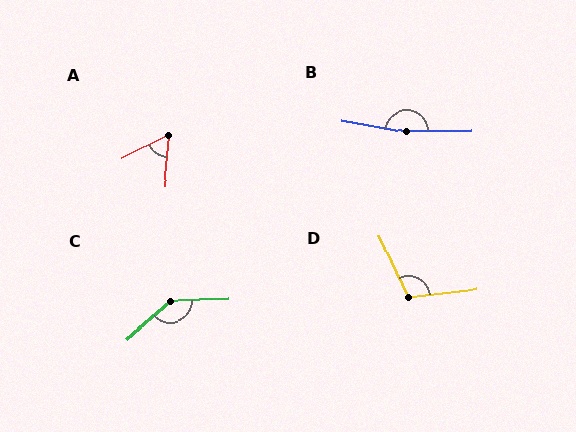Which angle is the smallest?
A, at approximately 58 degrees.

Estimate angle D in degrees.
Approximately 108 degrees.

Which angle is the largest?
B, at approximately 169 degrees.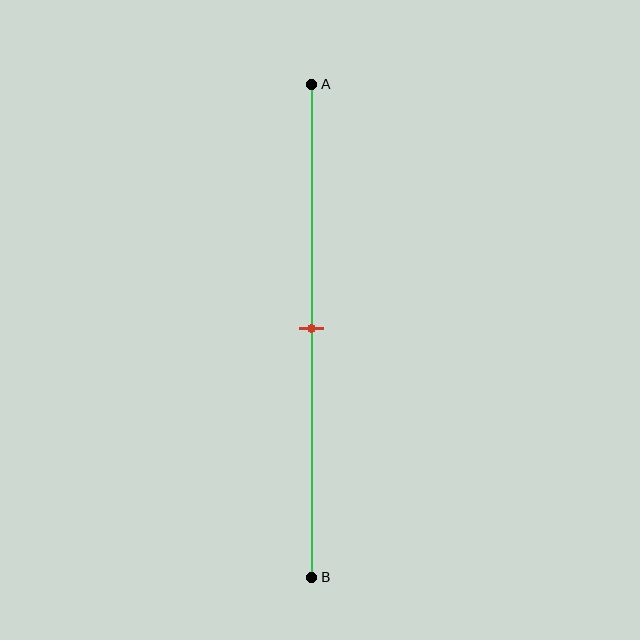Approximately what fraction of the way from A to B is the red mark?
The red mark is approximately 50% of the way from A to B.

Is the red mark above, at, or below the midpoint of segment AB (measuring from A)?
The red mark is approximately at the midpoint of segment AB.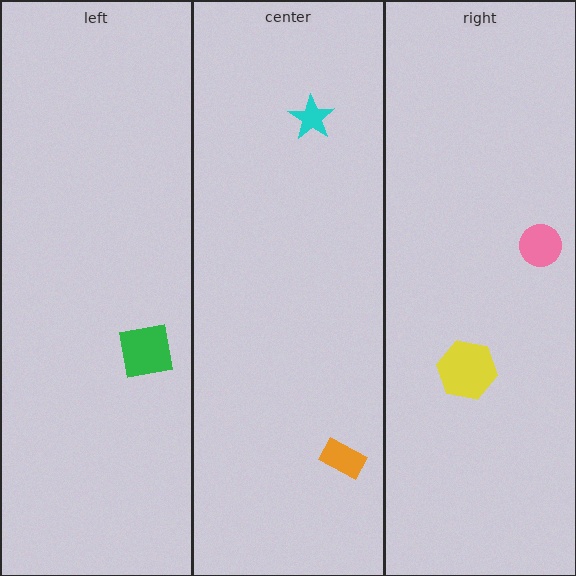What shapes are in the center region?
The cyan star, the orange rectangle.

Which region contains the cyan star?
The center region.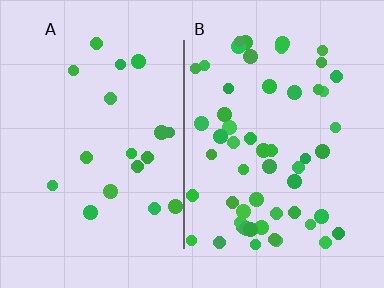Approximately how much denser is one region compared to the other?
Approximately 2.9× — region B over region A.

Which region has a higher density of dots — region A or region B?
B (the right).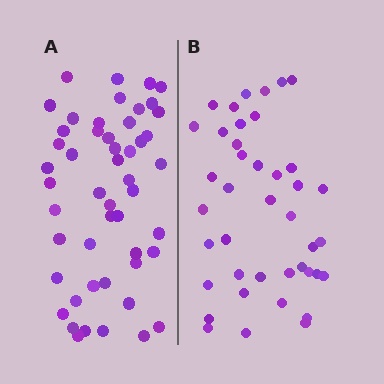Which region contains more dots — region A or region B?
Region A (the left region) has more dots.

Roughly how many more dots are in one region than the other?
Region A has roughly 8 or so more dots than region B.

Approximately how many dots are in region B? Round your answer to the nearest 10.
About 40 dots. (The exact count is 41, which rounds to 40.)